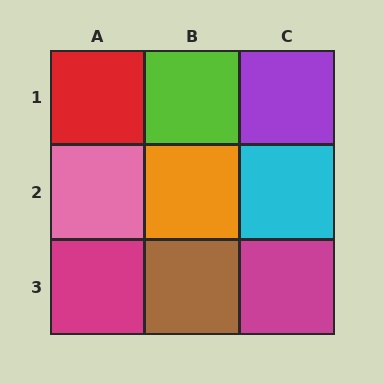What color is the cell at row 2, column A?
Pink.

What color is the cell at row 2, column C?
Cyan.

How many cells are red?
1 cell is red.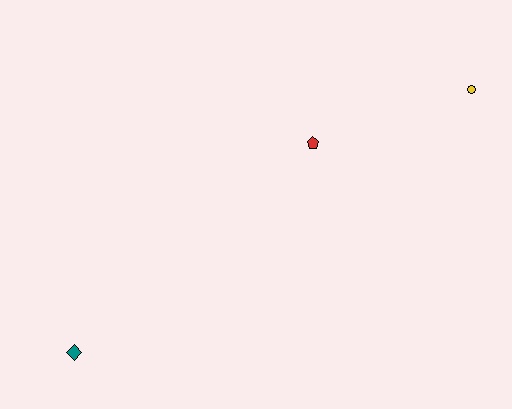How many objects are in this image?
There are 3 objects.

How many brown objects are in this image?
There are no brown objects.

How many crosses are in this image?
There are no crosses.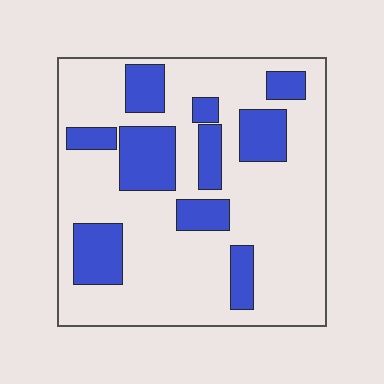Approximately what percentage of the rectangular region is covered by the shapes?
Approximately 25%.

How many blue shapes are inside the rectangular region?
10.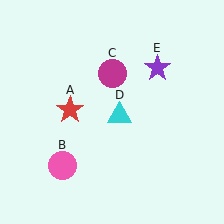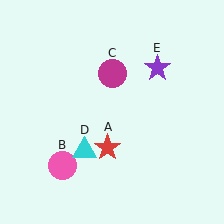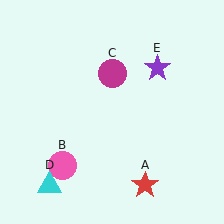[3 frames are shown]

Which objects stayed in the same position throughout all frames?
Pink circle (object B) and magenta circle (object C) and purple star (object E) remained stationary.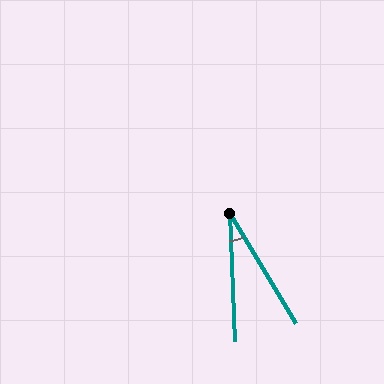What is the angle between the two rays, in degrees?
Approximately 29 degrees.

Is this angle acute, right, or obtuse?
It is acute.